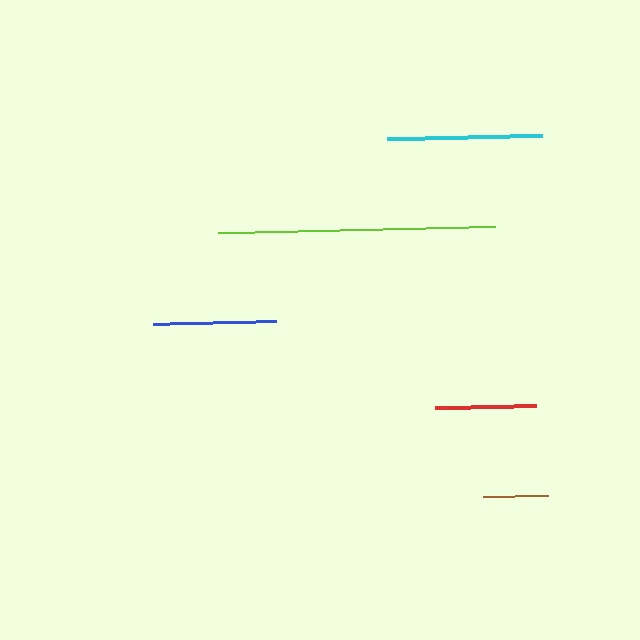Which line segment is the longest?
The lime line is the longest at approximately 277 pixels.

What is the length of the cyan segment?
The cyan segment is approximately 155 pixels long.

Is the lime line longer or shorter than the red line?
The lime line is longer than the red line.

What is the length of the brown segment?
The brown segment is approximately 65 pixels long.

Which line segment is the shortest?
The brown line is the shortest at approximately 65 pixels.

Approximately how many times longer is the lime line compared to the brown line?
The lime line is approximately 4.3 times the length of the brown line.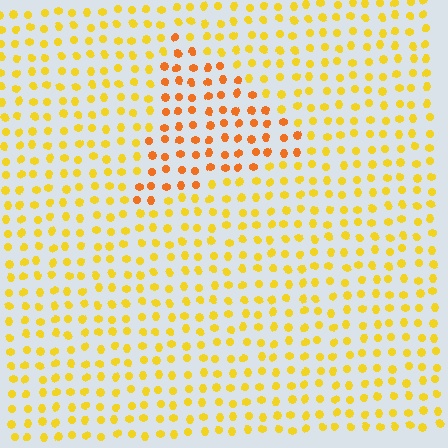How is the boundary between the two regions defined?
The boundary is defined purely by a slight shift in hue (about 29 degrees). Spacing, size, and orientation are identical on both sides.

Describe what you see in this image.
The image is filled with small yellow elements in a uniform arrangement. A triangle-shaped region is visible where the elements are tinted to a slightly different hue, forming a subtle color boundary.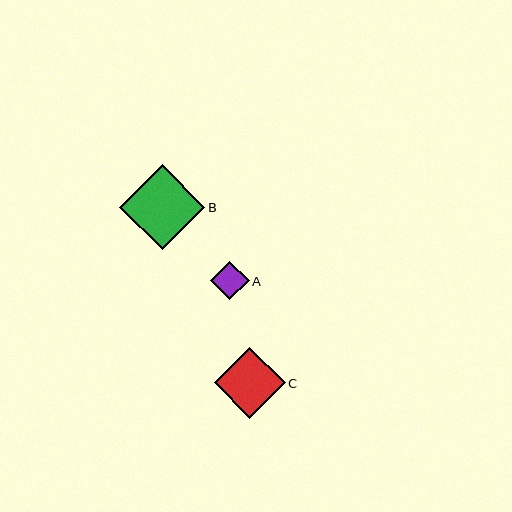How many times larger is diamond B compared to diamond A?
Diamond B is approximately 2.2 times the size of diamond A.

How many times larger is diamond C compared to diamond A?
Diamond C is approximately 1.8 times the size of diamond A.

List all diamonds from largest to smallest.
From largest to smallest: B, C, A.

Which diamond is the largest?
Diamond B is the largest with a size of approximately 85 pixels.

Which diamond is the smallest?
Diamond A is the smallest with a size of approximately 39 pixels.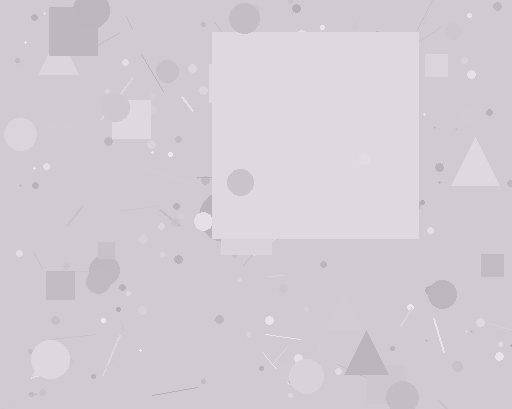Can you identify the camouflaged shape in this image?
The camouflaged shape is a square.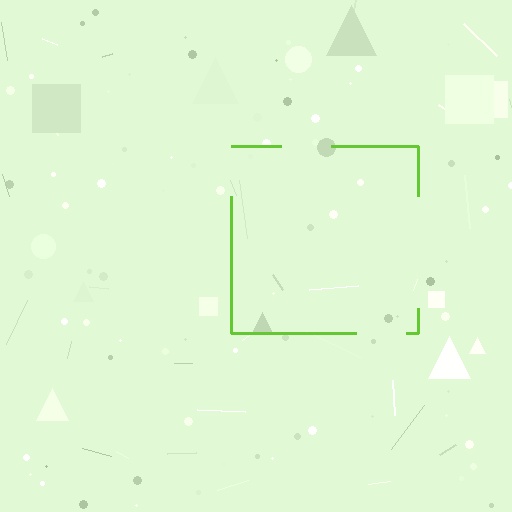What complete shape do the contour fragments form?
The contour fragments form a square.